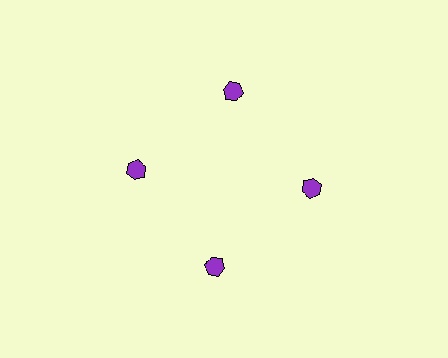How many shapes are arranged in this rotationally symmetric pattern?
There are 4 shapes, arranged in 4 groups of 1.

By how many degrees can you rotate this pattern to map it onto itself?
The pattern maps onto itself every 90 degrees of rotation.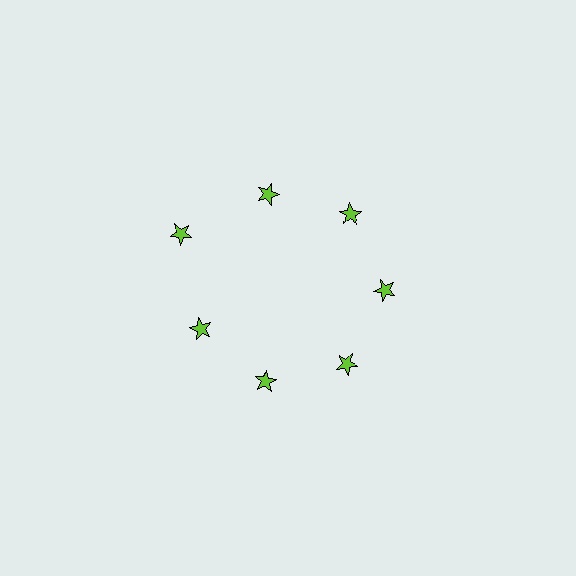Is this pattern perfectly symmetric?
No. The 7 lime stars are arranged in a ring, but one element near the 10 o'clock position is pushed outward from the center, breaking the 7-fold rotational symmetry.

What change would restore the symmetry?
The symmetry would be restored by moving it inward, back onto the ring so that all 7 stars sit at equal angles and equal distance from the center.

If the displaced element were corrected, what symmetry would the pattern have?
It would have 7-fold rotational symmetry — the pattern would map onto itself every 51 degrees.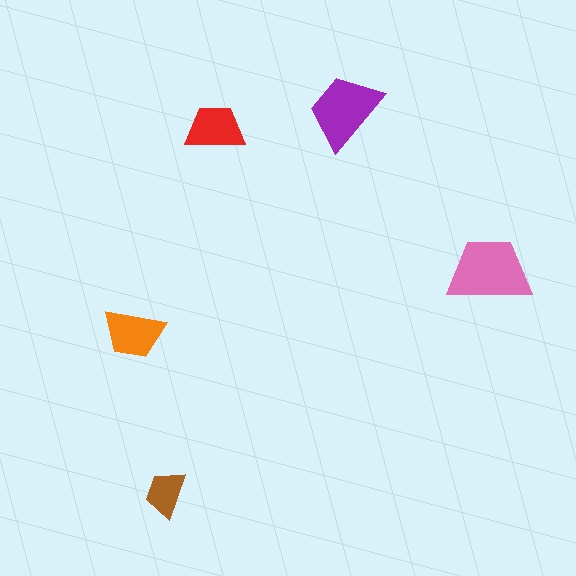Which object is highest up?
The purple trapezoid is topmost.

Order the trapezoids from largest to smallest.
the pink one, the purple one, the orange one, the red one, the brown one.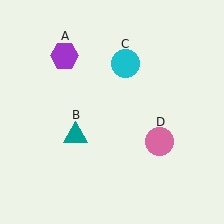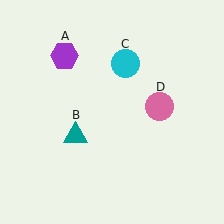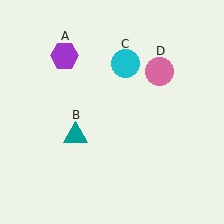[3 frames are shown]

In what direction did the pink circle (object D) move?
The pink circle (object D) moved up.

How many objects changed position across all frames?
1 object changed position: pink circle (object D).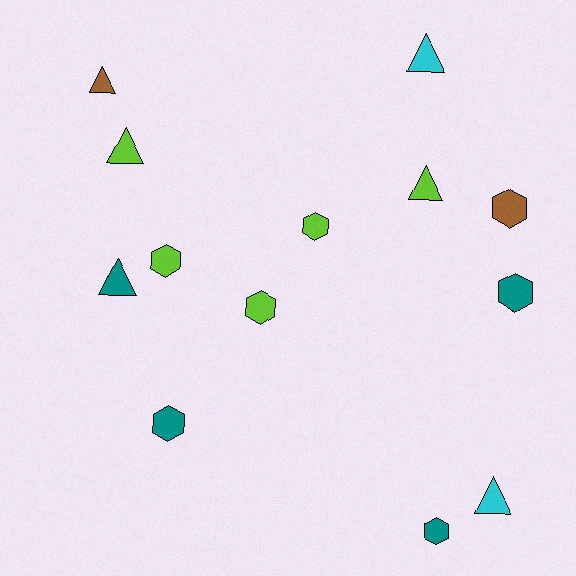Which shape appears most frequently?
Hexagon, with 7 objects.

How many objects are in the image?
There are 13 objects.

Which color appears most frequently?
Lime, with 5 objects.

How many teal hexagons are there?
There are 3 teal hexagons.